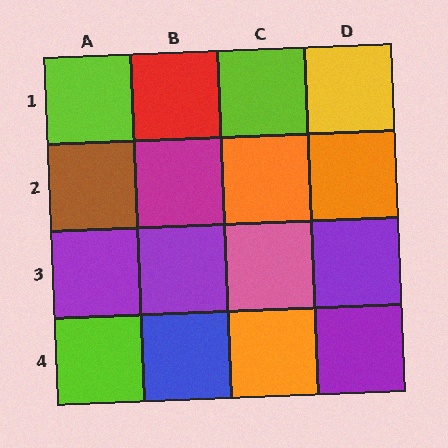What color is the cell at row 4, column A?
Lime.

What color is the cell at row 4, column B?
Blue.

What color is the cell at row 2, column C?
Orange.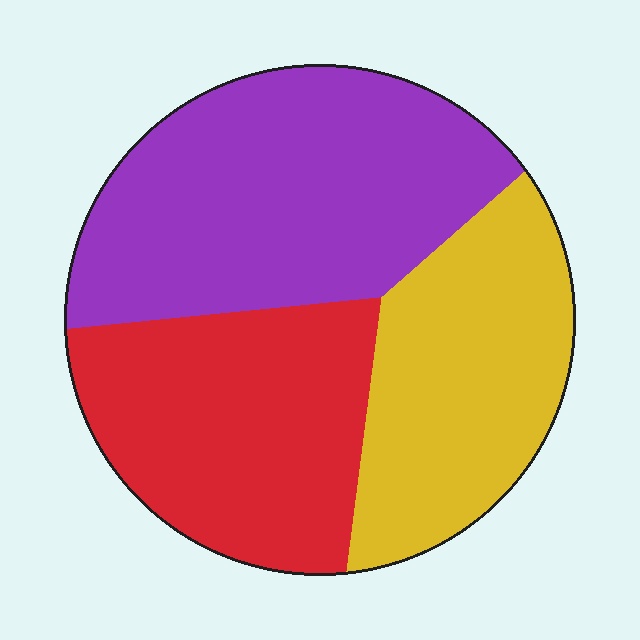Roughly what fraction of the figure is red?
Red takes up between a quarter and a half of the figure.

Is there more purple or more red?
Purple.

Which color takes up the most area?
Purple, at roughly 40%.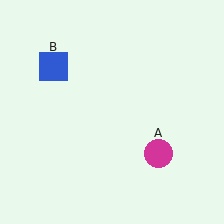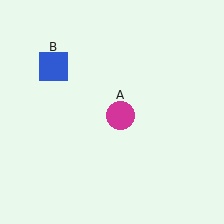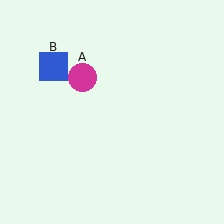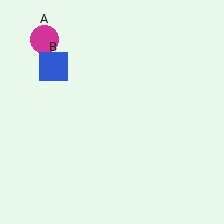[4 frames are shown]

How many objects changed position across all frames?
1 object changed position: magenta circle (object A).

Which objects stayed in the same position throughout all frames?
Blue square (object B) remained stationary.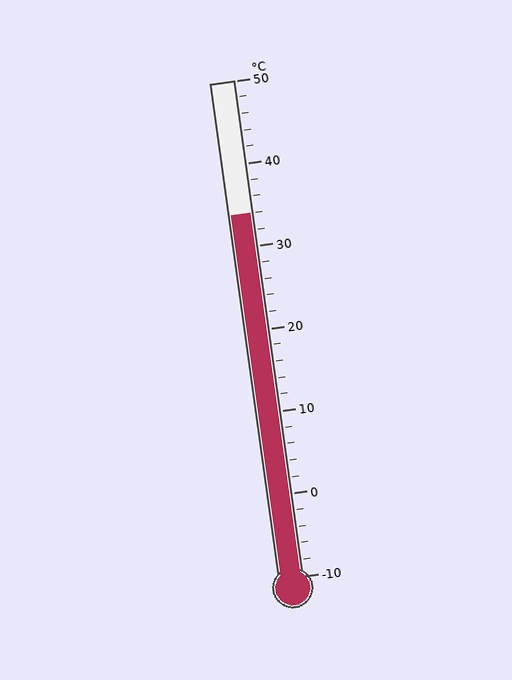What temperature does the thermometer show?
The thermometer shows approximately 34°C.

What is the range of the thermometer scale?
The thermometer scale ranges from -10°C to 50°C.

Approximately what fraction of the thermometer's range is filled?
The thermometer is filled to approximately 75% of its range.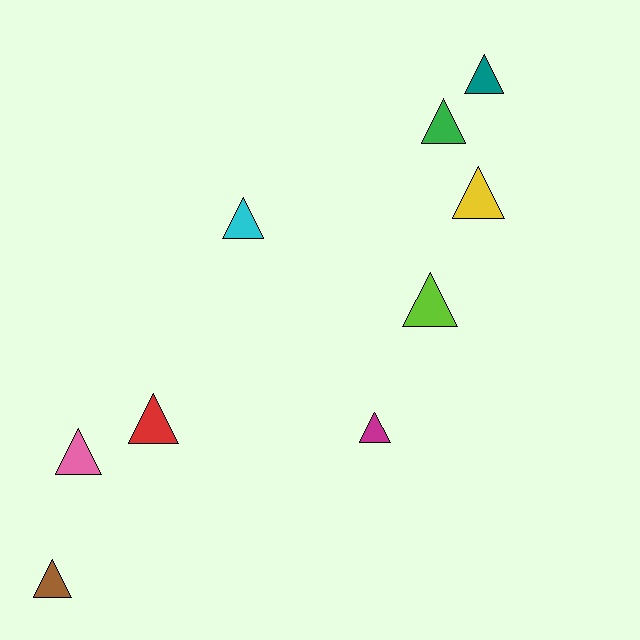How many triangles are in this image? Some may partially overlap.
There are 9 triangles.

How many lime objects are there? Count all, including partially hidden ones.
There is 1 lime object.